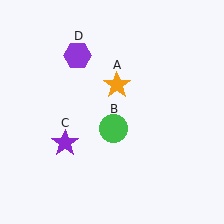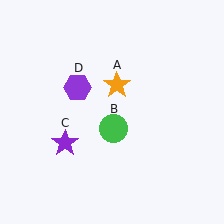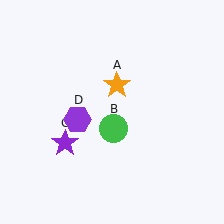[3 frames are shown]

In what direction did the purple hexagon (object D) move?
The purple hexagon (object D) moved down.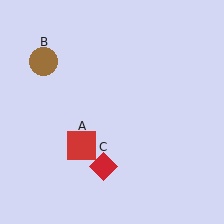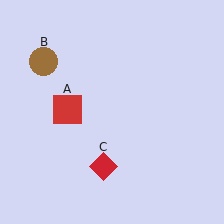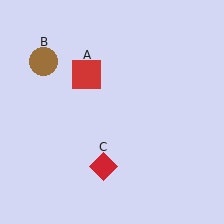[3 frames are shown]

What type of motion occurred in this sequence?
The red square (object A) rotated clockwise around the center of the scene.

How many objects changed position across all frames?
1 object changed position: red square (object A).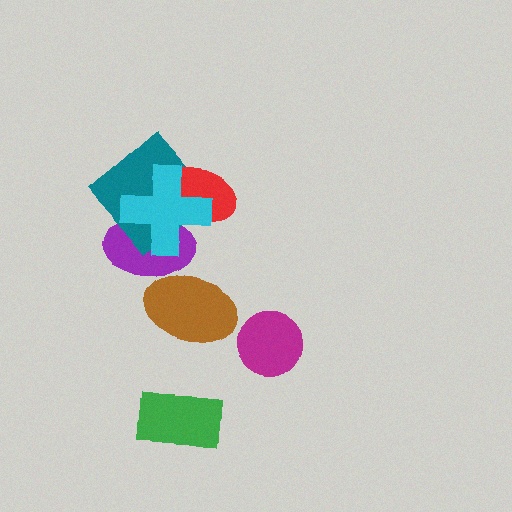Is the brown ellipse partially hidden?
No, no other shape covers it.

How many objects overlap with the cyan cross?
3 objects overlap with the cyan cross.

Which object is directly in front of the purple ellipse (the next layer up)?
The teal diamond is directly in front of the purple ellipse.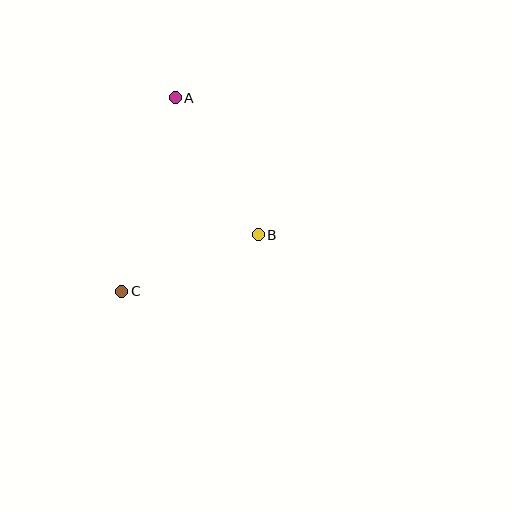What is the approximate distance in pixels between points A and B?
The distance between A and B is approximately 160 pixels.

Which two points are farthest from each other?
Points A and C are farthest from each other.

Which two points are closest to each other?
Points B and C are closest to each other.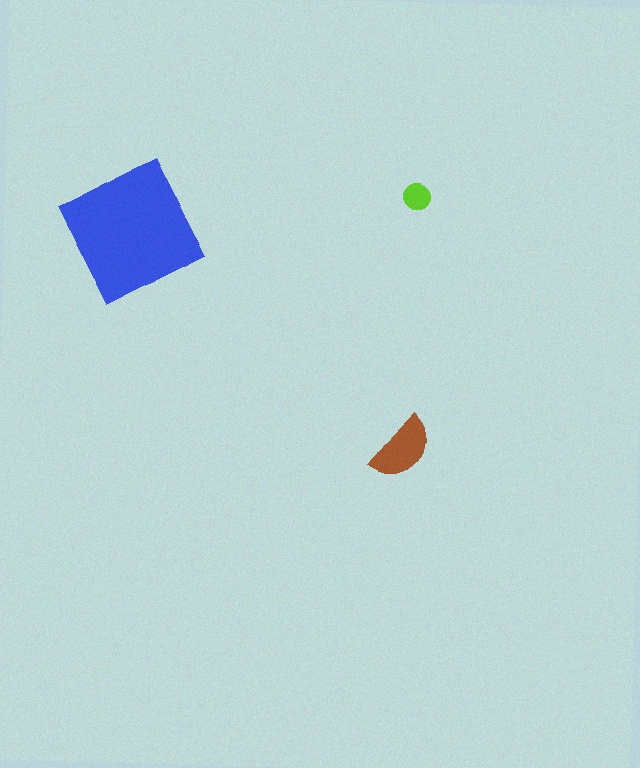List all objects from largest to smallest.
The blue square, the brown semicircle, the lime circle.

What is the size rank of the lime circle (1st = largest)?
3rd.